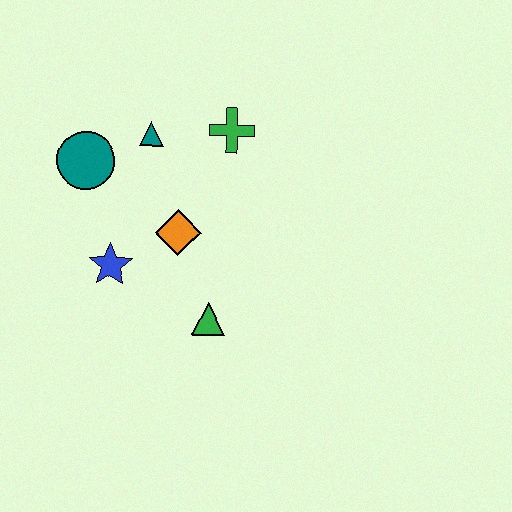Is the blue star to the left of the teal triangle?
Yes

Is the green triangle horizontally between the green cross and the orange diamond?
Yes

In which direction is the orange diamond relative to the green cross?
The orange diamond is below the green cross.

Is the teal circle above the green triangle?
Yes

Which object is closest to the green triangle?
The orange diamond is closest to the green triangle.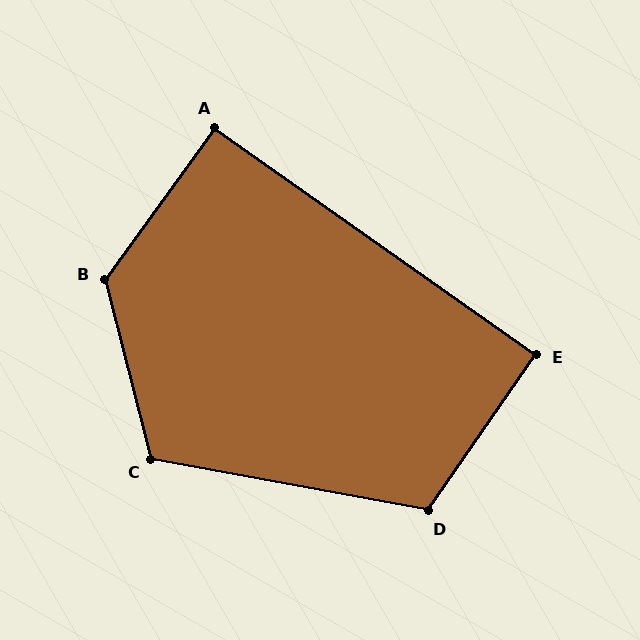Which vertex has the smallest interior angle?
E, at approximately 90 degrees.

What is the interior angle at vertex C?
Approximately 115 degrees (obtuse).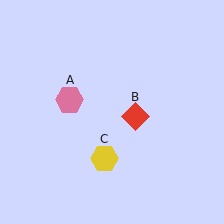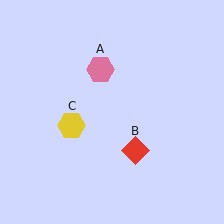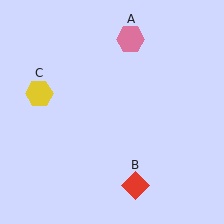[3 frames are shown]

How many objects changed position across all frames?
3 objects changed position: pink hexagon (object A), red diamond (object B), yellow hexagon (object C).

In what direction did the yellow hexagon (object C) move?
The yellow hexagon (object C) moved up and to the left.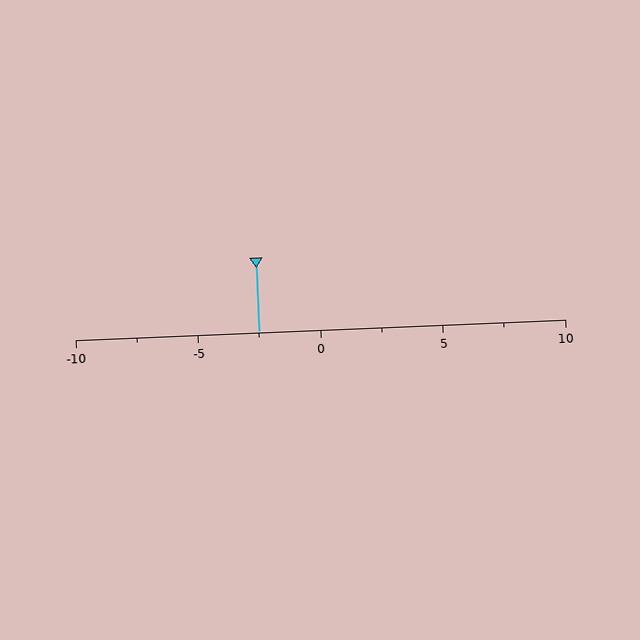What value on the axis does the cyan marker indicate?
The marker indicates approximately -2.5.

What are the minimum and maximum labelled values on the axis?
The axis runs from -10 to 10.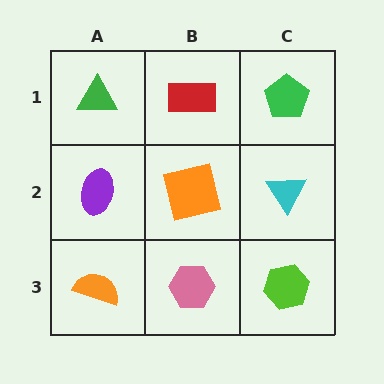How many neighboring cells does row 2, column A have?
3.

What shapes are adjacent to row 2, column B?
A red rectangle (row 1, column B), a pink hexagon (row 3, column B), a purple ellipse (row 2, column A), a cyan triangle (row 2, column C).